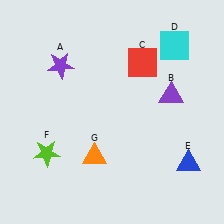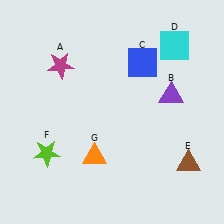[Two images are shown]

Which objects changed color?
A changed from purple to magenta. C changed from red to blue. E changed from blue to brown.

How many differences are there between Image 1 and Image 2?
There are 3 differences between the two images.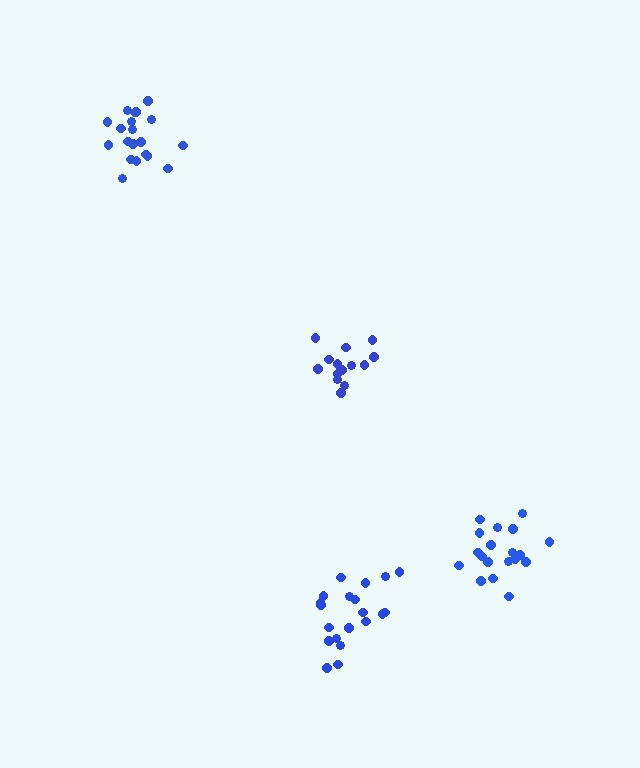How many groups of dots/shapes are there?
There are 4 groups.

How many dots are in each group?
Group 1: 15 dots, Group 2: 19 dots, Group 3: 20 dots, Group 4: 20 dots (74 total).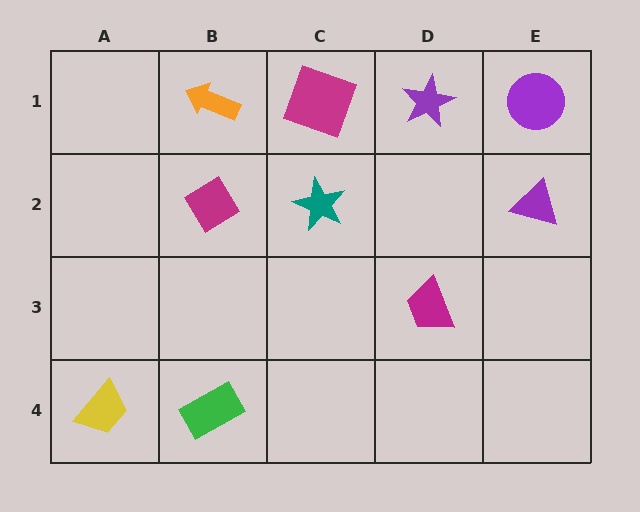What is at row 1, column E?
A purple circle.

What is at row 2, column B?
A magenta diamond.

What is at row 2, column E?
A purple triangle.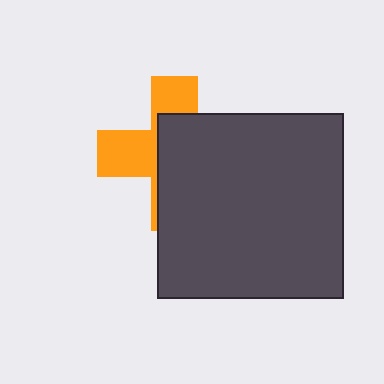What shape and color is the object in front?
The object in front is a dark gray square.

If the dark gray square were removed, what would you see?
You would see the complete orange cross.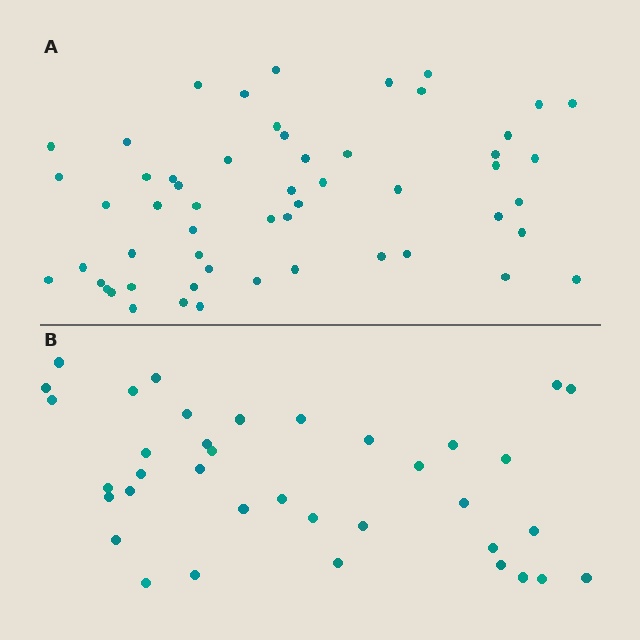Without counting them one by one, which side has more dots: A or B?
Region A (the top region) has more dots.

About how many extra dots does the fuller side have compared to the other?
Region A has approximately 20 more dots than region B.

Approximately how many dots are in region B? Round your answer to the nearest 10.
About 40 dots. (The exact count is 37, which rounds to 40.)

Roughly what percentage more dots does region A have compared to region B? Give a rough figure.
About 50% more.